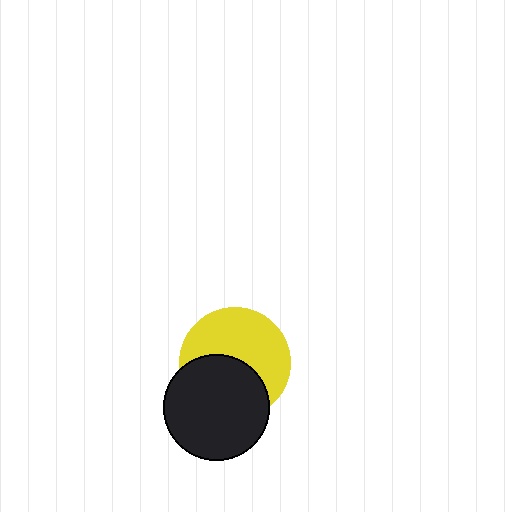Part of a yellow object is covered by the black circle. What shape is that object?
It is a circle.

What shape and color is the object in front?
The object in front is a black circle.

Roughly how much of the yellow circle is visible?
About half of it is visible (roughly 56%).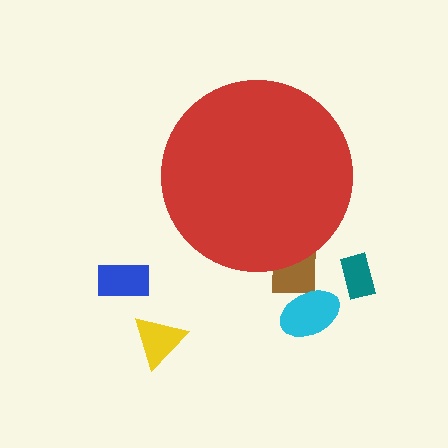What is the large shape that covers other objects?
A red circle.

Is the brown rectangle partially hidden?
Yes, the brown rectangle is partially hidden behind the red circle.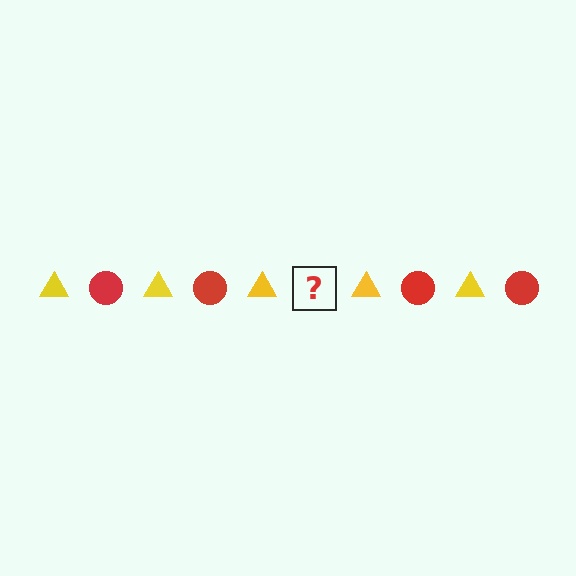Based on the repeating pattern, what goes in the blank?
The blank should be a red circle.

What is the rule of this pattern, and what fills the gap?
The rule is that the pattern alternates between yellow triangle and red circle. The gap should be filled with a red circle.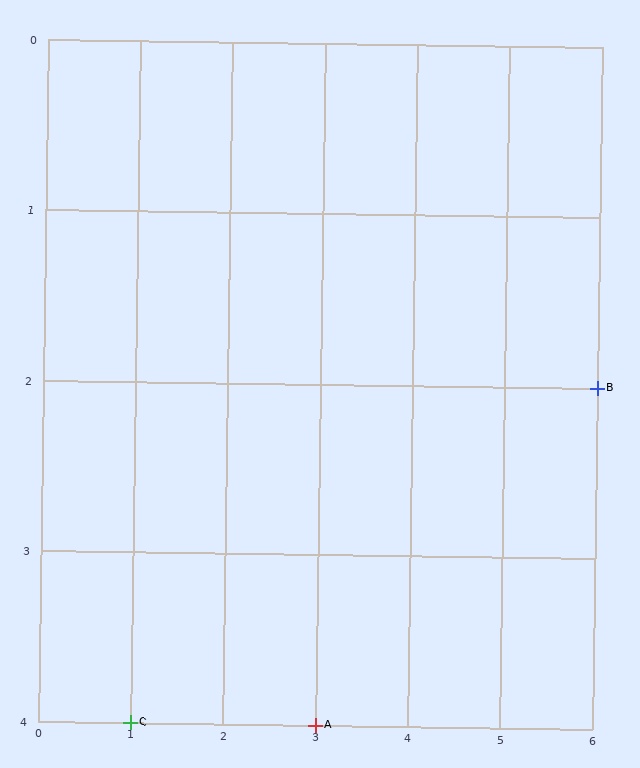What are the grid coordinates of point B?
Point B is at grid coordinates (6, 2).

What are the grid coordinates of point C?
Point C is at grid coordinates (1, 4).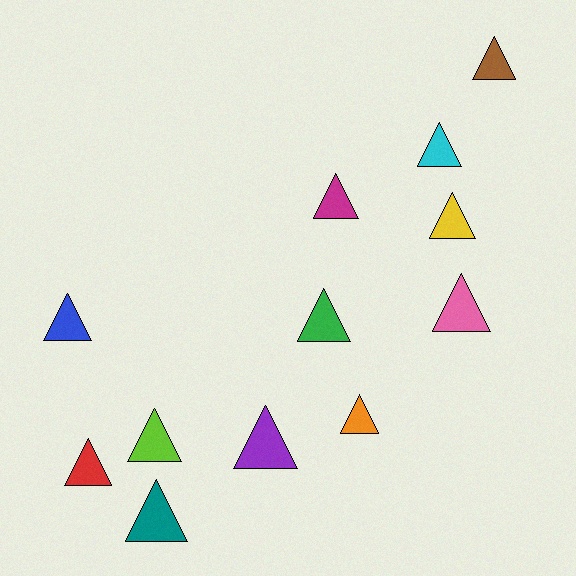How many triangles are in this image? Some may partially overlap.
There are 12 triangles.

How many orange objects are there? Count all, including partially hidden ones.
There is 1 orange object.